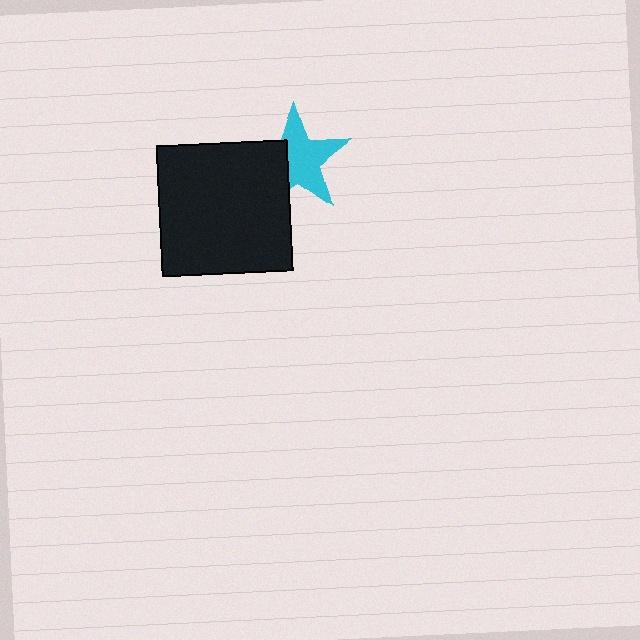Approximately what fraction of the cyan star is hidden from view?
Roughly 34% of the cyan star is hidden behind the black square.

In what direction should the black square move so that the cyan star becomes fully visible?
The black square should move left. That is the shortest direction to clear the overlap and leave the cyan star fully visible.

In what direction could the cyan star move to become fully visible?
The cyan star could move right. That would shift it out from behind the black square entirely.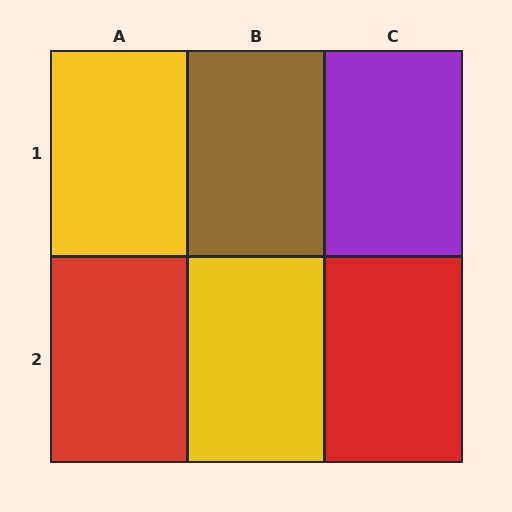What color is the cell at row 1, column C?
Purple.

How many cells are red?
2 cells are red.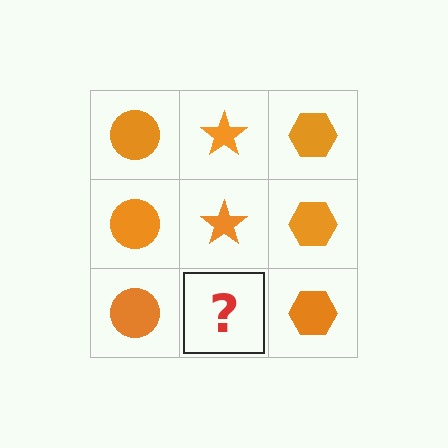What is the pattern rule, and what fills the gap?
The rule is that each column has a consistent shape. The gap should be filled with an orange star.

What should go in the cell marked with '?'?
The missing cell should contain an orange star.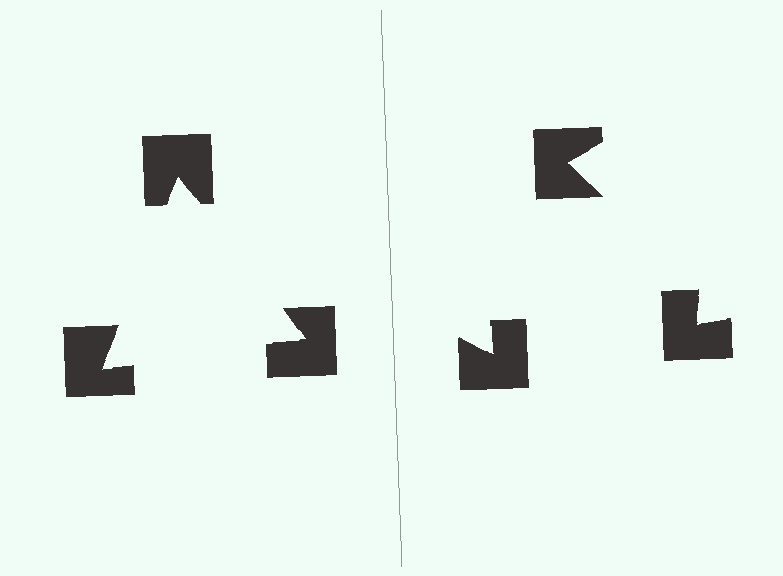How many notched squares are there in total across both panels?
6 — 3 on each side.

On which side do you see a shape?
An illusory triangle appears on the left side. On the right side the wedge cuts are rotated, so no coherent shape forms.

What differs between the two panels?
The notched squares are positioned identically on both sides; only the wedge orientations differ. On the left they align to a triangle; on the right they are misaligned.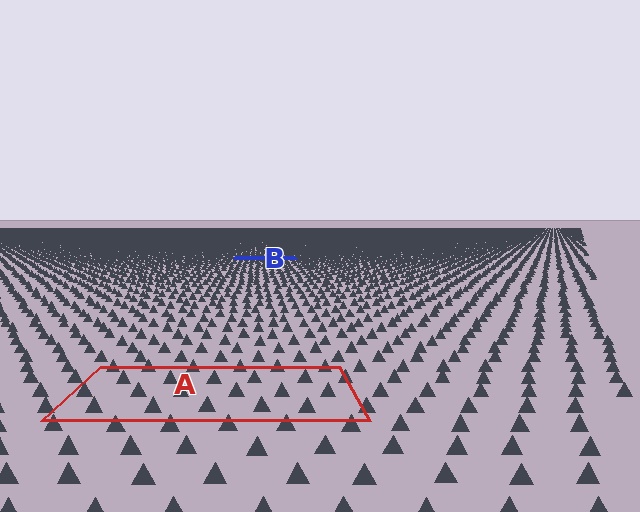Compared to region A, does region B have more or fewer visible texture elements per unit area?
Region B has more texture elements per unit area — they are packed more densely because it is farther away.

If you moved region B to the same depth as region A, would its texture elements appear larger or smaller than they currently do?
They would appear larger. At a closer depth, the same texture elements are projected at a bigger on-screen size.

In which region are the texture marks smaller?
The texture marks are smaller in region B, because it is farther away.